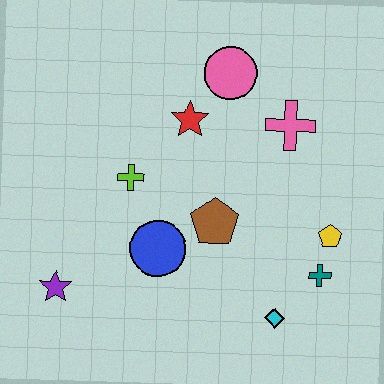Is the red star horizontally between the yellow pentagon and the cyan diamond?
No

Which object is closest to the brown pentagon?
The blue circle is closest to the brown pentagon.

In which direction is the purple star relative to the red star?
The purple star is below the red star.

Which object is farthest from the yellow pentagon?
The purple star is farthest from the yellow pentagon.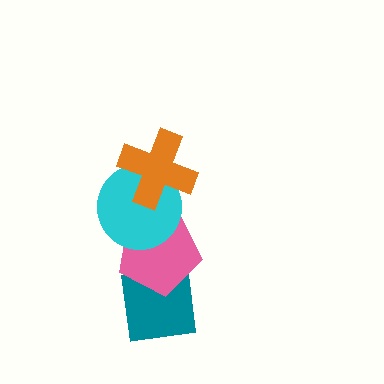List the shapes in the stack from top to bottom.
From top to bottom: the orange cross, the cyan circle, the pink pentagon, the teal square.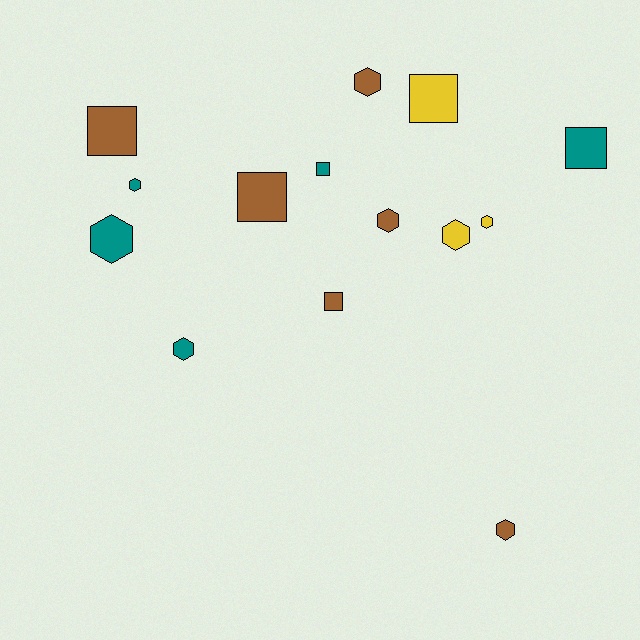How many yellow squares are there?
There is 1 yellow square.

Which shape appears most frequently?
Hexagon, with 8 objects.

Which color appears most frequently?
Brown, with 6 objects.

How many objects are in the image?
There are 14 objects.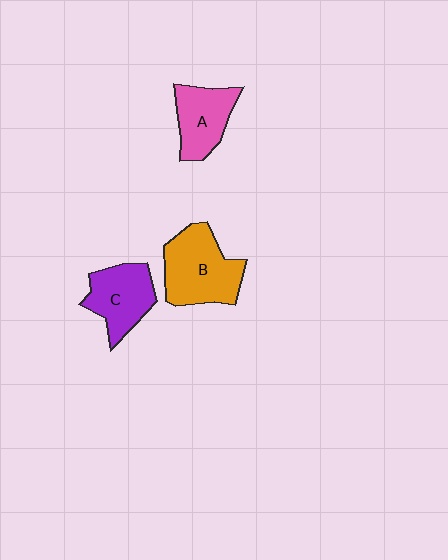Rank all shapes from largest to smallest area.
From largest to smallest: B (orange), C (purple), A (pink).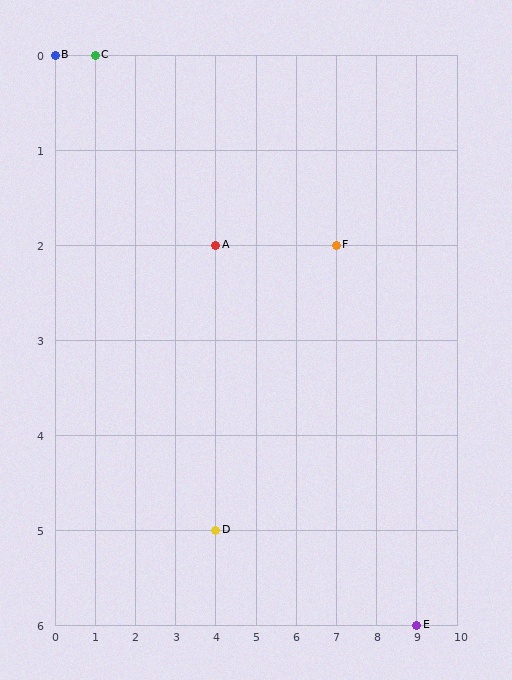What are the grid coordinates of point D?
Point D is at grid coordinates (4, 5).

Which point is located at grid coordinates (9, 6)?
Point E is at (9, 6).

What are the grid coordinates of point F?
Point F is at grid coordinates (7, 2).